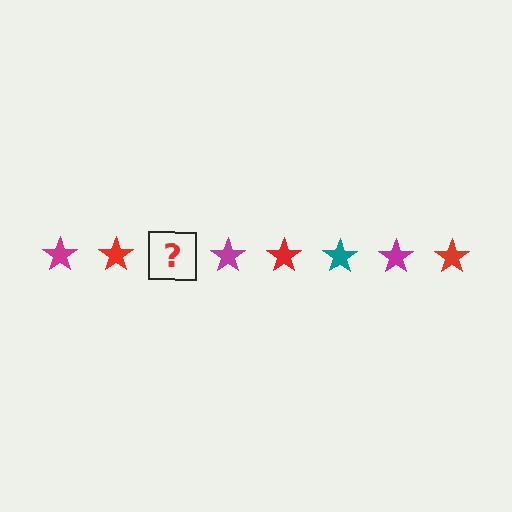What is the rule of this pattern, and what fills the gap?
The rule is that the pattern cycles through magenta, red, teal stars. The gap should be filled with a teal star.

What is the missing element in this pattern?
The missing element is a teal star.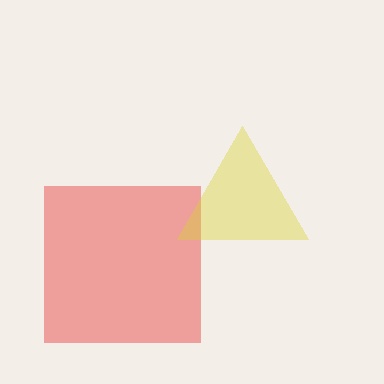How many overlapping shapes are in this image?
There are 2 overlapping shapes in the image.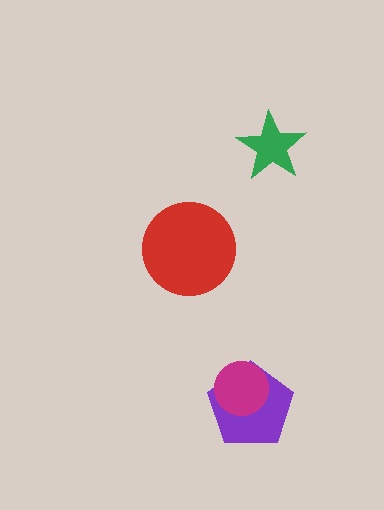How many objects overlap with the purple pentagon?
1 object overlaps with the purple pentagon.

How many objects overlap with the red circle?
0 objects overlap with the red circle.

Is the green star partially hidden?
No, no other shape covers it.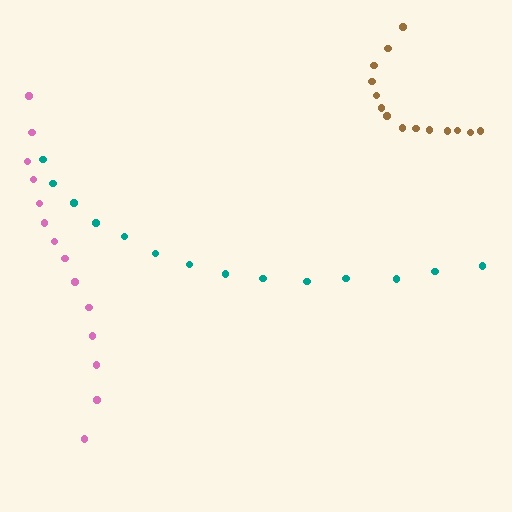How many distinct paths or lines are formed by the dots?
There are 3 distinct paths.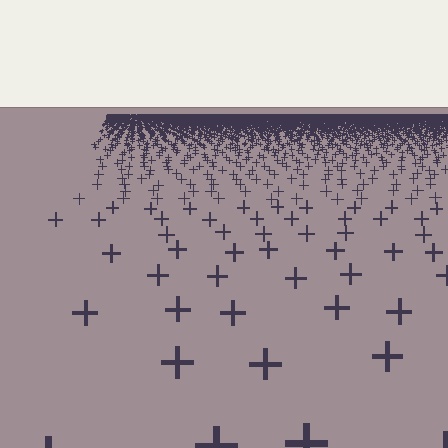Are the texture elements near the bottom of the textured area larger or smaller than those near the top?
Larger. Near the bottom, elements are closer to the viewer and appear at a bigger on-screen size.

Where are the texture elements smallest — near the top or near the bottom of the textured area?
Near the top.